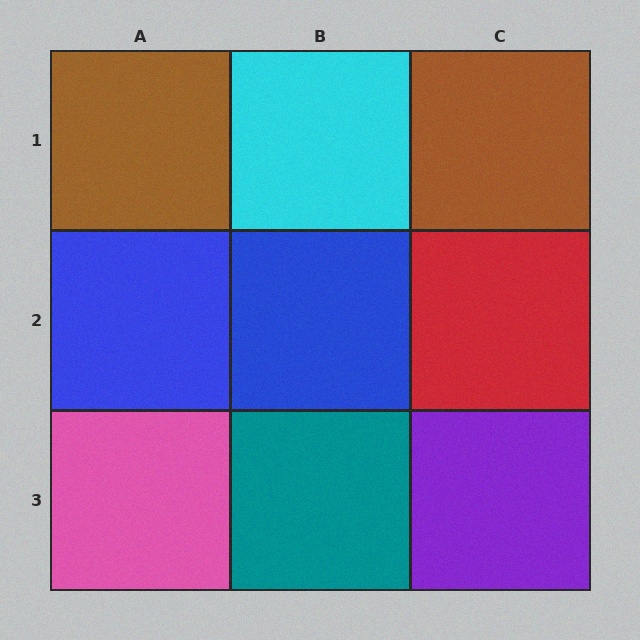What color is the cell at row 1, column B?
Cyan.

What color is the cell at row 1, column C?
Brown.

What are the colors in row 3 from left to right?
Pink, teal, purple.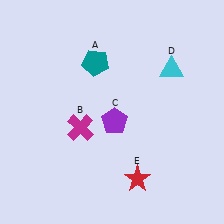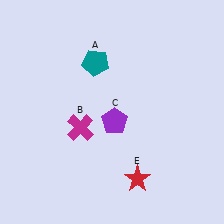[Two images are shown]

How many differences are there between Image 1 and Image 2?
There is 1 difference between the two images.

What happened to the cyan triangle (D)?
The cyan triangle (D) was removed in Image 2. It was in the top-right area of Image 1.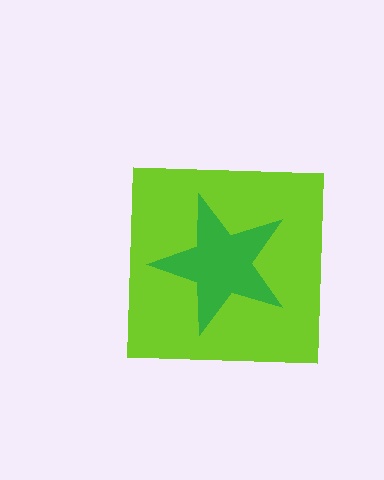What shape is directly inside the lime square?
The green star.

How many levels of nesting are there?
2.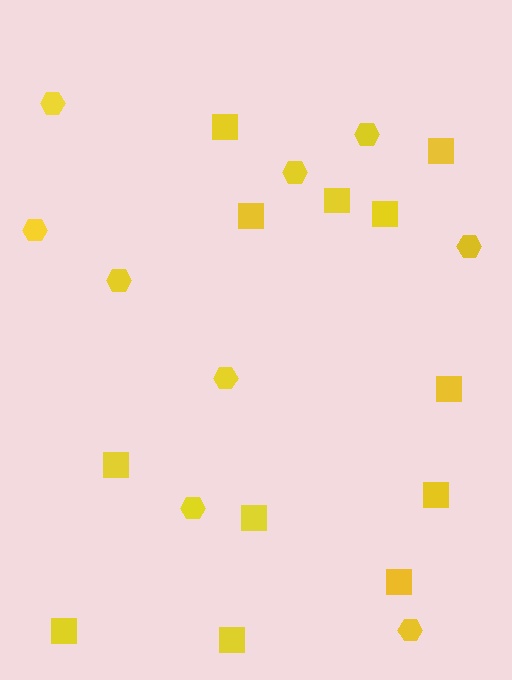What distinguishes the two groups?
There are 2 groups: one group of squares (12) and one group of hexagons (9).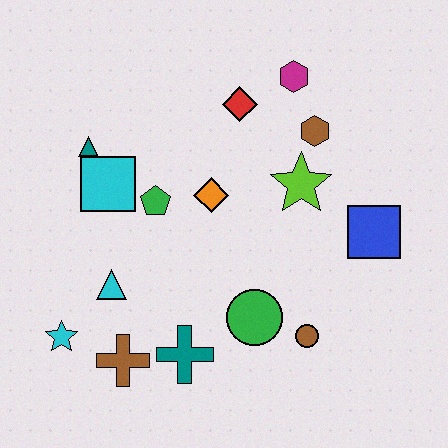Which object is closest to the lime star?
The brown hexagon is closest to the lime star.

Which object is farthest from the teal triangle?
The blue square is farthest from the teal triangle.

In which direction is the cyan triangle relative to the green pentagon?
The cyan triangle is below the green pentagon.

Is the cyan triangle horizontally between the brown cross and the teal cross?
No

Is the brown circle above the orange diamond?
No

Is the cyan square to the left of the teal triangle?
No